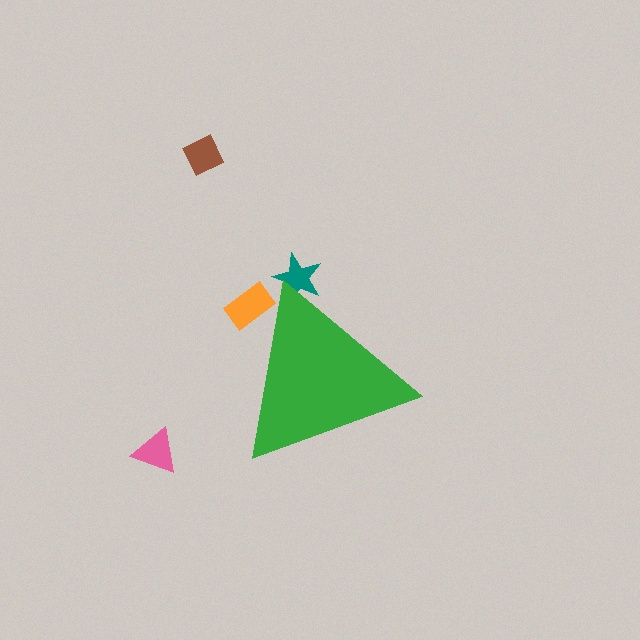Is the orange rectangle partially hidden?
Yes, the orange rectangle is partially hidden behind the green triangle.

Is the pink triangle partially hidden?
No, the pink triangle is fully visible.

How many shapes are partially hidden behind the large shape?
2 shapes are partially hidden.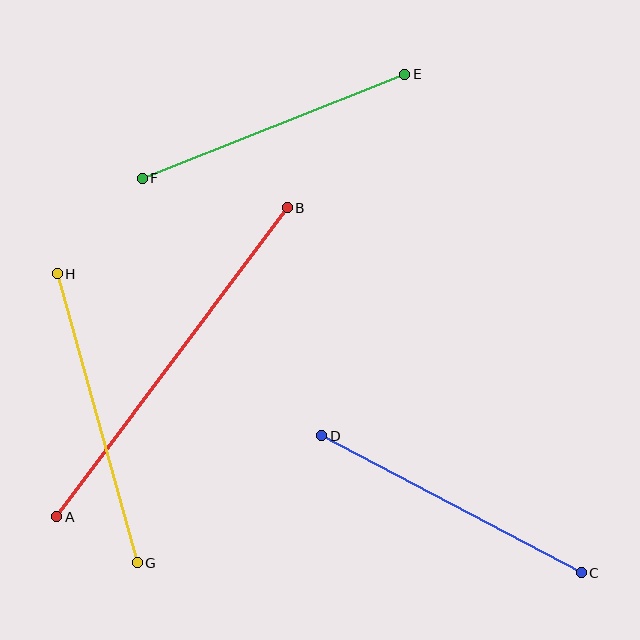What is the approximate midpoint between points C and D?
The midpoint is at approximately (452, 504) pixels.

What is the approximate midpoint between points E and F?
The midpoint is at approximately (274, 126) pixels.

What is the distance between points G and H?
The distance is approximately 300 pixels.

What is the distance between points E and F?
The distance is approximately 282 pixels.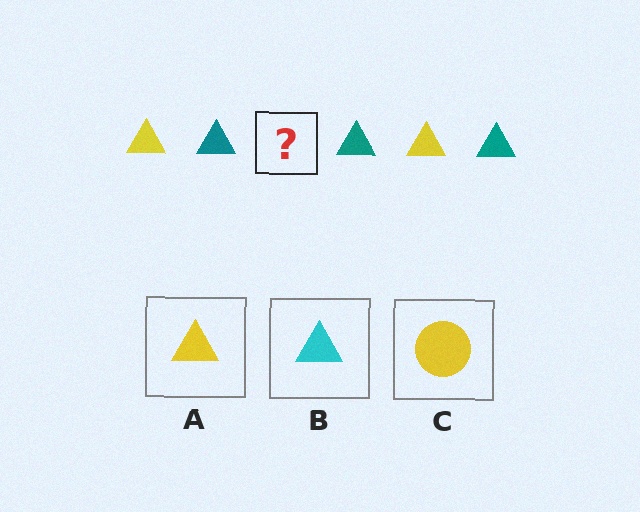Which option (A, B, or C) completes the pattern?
A.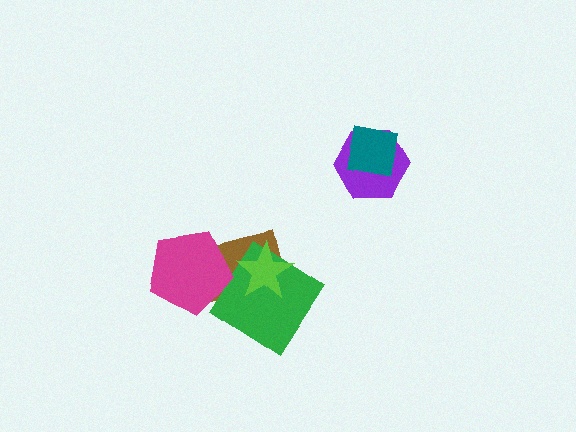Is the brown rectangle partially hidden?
Yes, it is partially covered by another shape.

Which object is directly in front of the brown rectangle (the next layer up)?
The green diamond is directly in front of the brown rectangle.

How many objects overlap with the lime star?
2 objects overlap with the lime star.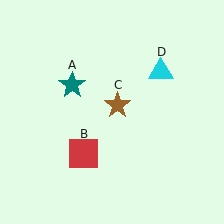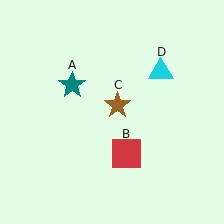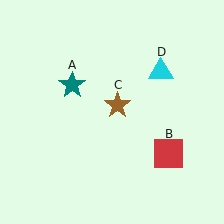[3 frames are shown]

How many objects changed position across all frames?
1 object changed position: red square (object B).